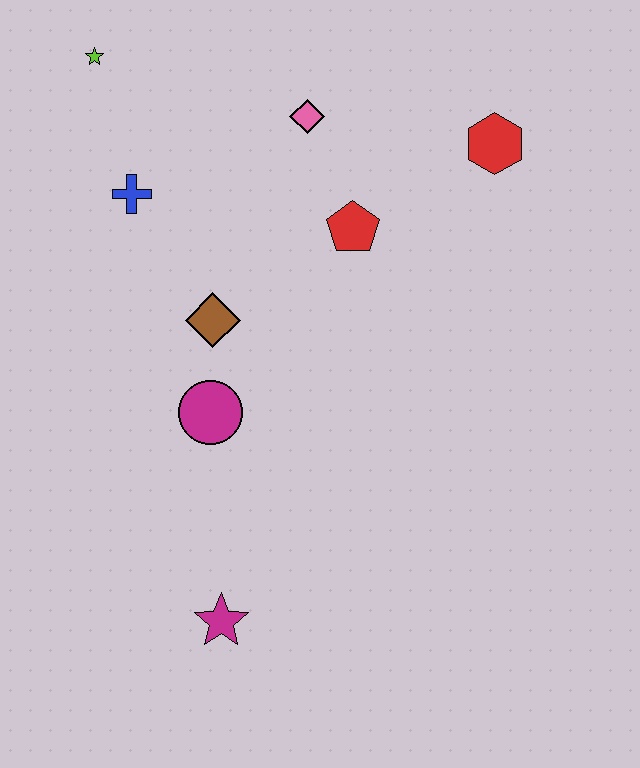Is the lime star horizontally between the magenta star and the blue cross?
No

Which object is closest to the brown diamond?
The magenta circle is closest to the brown diamond.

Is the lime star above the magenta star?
Yes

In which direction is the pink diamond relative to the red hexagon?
The pink diamond is to the left of the red hexagon.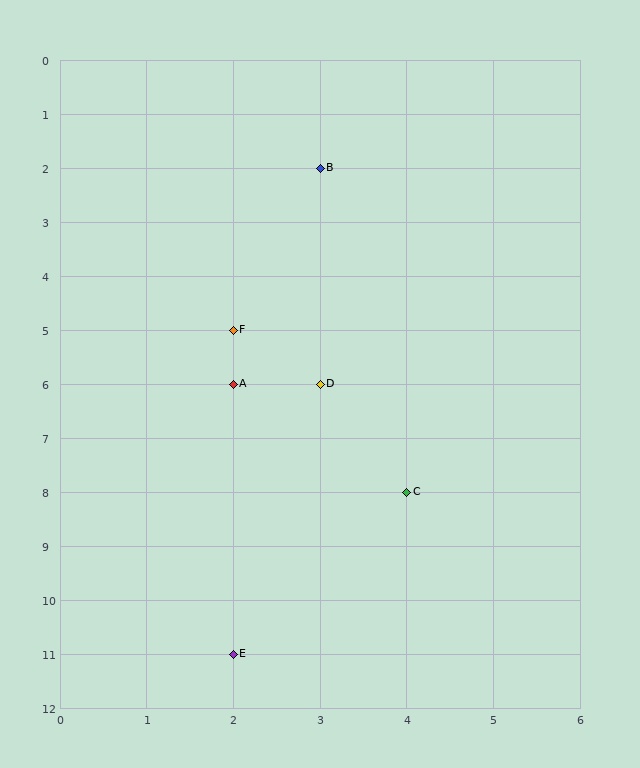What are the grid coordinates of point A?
Point A is at grid coordinates (2, 6).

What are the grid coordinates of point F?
Point F is at grid coordinates (2, 5).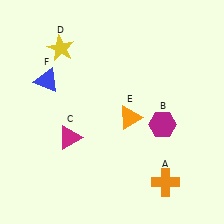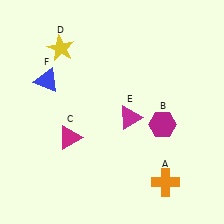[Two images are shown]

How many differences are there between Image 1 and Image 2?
There is 1 difference between the two images.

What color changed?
The triangle (E) changed from orange in Image 1 to magenta in Image 2.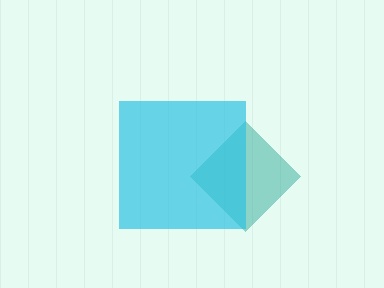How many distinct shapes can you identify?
There are 2 distinct shapes: a teal diamond, a cyan square.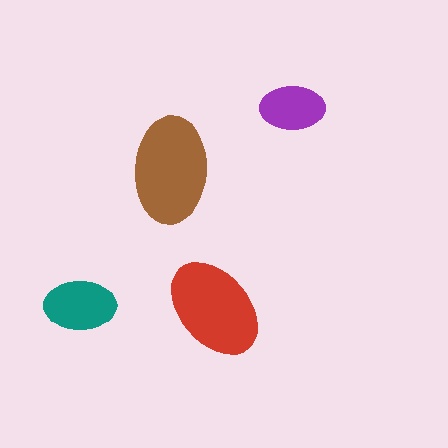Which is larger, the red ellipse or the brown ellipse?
The brown one.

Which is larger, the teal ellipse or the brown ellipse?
The brown one.